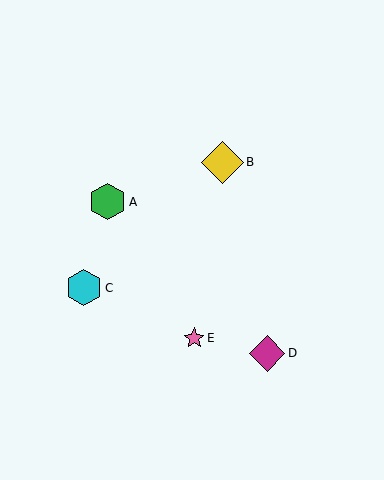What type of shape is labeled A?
Shape A is a green hexagon.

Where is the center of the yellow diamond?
The center of the yellow diamond is at (222, 162).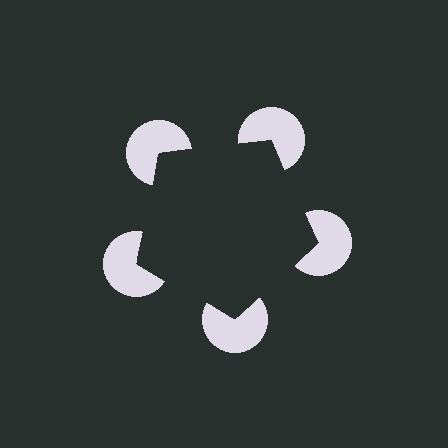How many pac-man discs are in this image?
There are 5 — one at each vertex of the illusory pentagon.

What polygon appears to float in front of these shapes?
An illusory pentagon — its edges are inferred from the aligned wedge cuts in the pac-man discs, not physically drawn.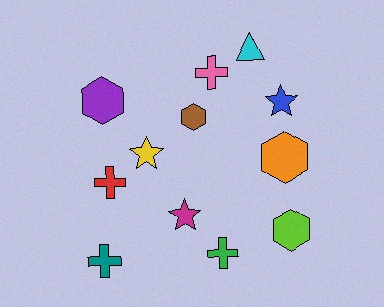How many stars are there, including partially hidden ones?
There are 3 stars.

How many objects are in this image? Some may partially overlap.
There are 12 objects.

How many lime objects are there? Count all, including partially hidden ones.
There is 1 lime object.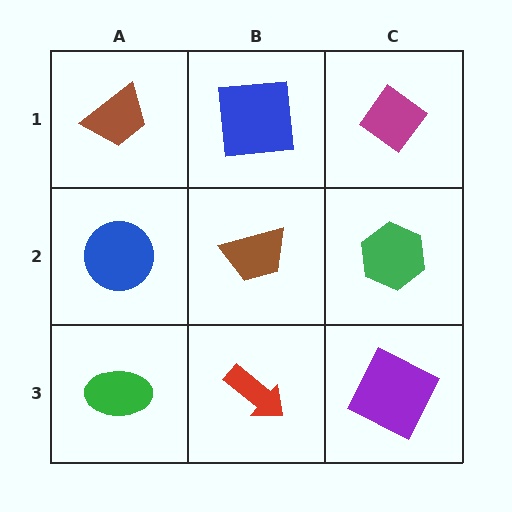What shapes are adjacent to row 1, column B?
A brown trapezoid (row 2, column B), a brown trapezoid (row 1, column A), a magenta diamond (row 1, column C).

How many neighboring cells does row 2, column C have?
3.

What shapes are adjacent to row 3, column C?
A green hexagon (row 2, column C), a red arrow (row 3, column B).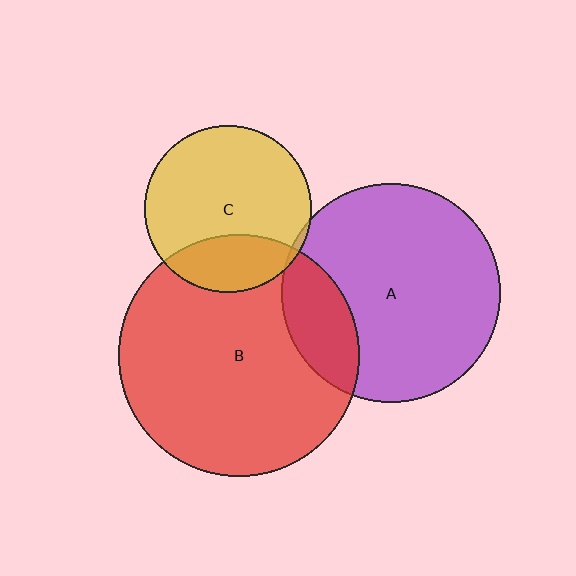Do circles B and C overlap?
Yes.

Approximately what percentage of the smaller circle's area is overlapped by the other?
Approximately 25%.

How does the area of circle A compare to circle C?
Approximately 1.7 times.